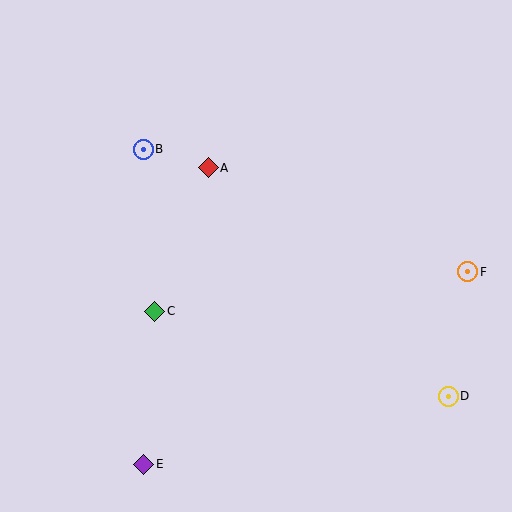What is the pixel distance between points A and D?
The distance between A and D is 331 pixels.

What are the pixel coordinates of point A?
Point A is at (208, 168).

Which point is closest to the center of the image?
Point A at (208, 168) is closest to the center.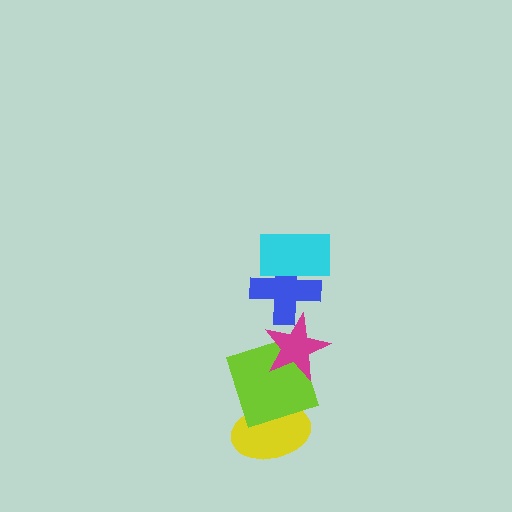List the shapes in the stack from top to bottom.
From top to bottom: the cyan rectangle, the blue cross, the magenta star, the lime square, the yellow ellipse.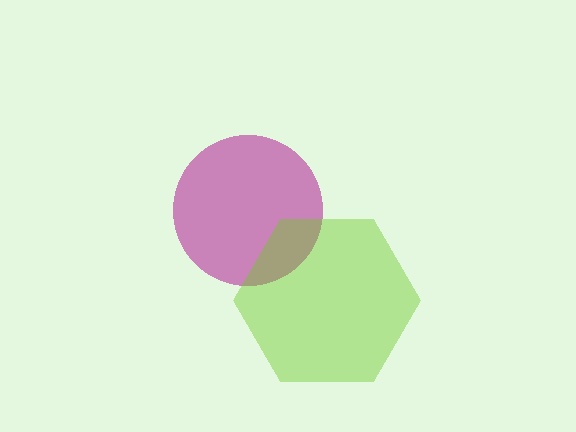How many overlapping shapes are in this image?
There are 2 overlapping shapes in the image.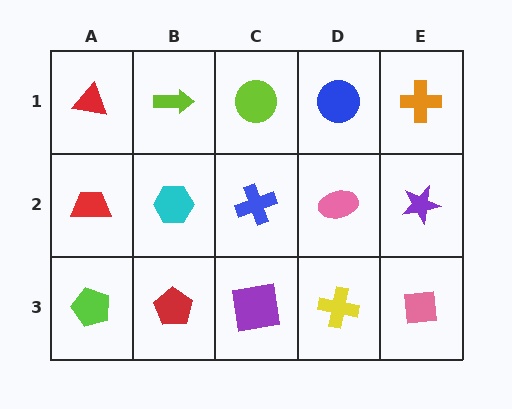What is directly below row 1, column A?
A red trapezoid.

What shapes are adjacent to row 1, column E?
A purple star (row 2, column E), a blue circle (row 1, column D).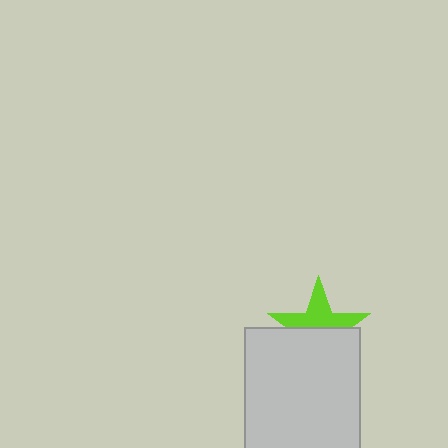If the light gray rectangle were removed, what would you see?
You would see the complete lime star.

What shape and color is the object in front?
The object in front is a light gray rectangle.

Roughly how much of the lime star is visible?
About half of it is visible (roughly 49%).